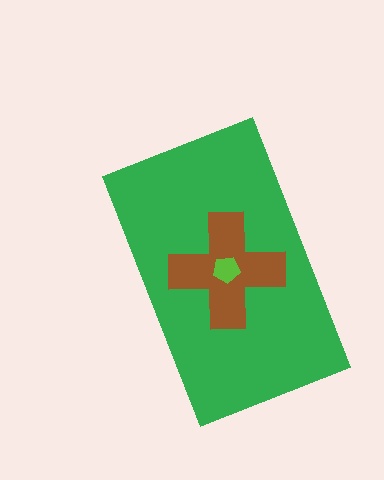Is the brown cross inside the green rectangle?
Yes.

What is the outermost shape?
The green rectangle.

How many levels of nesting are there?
3.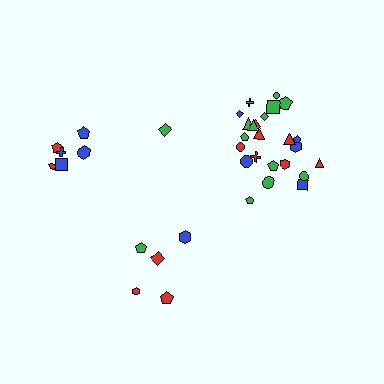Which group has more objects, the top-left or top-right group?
The top-right group.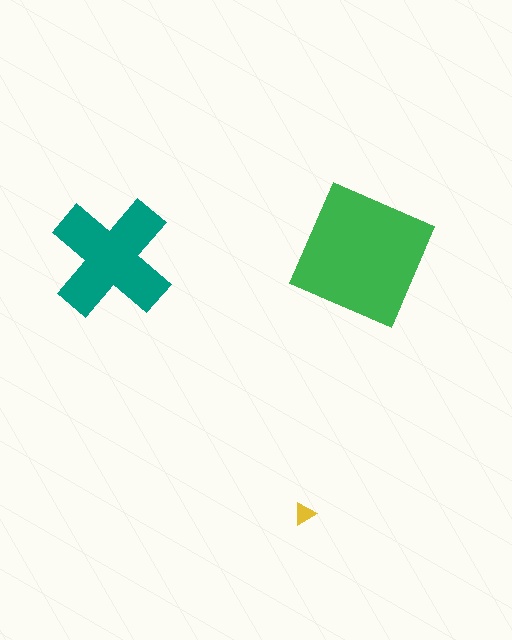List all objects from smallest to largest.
The yellow triangle, the teal cross, the green square.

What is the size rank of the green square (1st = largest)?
1st.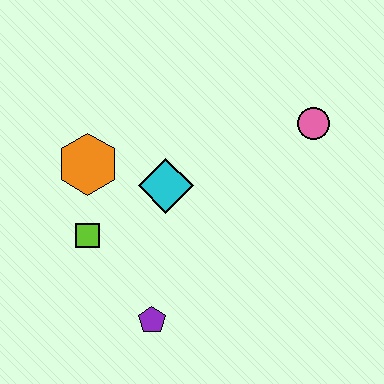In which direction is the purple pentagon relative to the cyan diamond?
The purple pentagon is below the cyan diamond.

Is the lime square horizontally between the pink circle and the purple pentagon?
No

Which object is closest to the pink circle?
The cyan diamond is closest to the pink circle.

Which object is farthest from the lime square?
The pink circle is farthest from the lime square.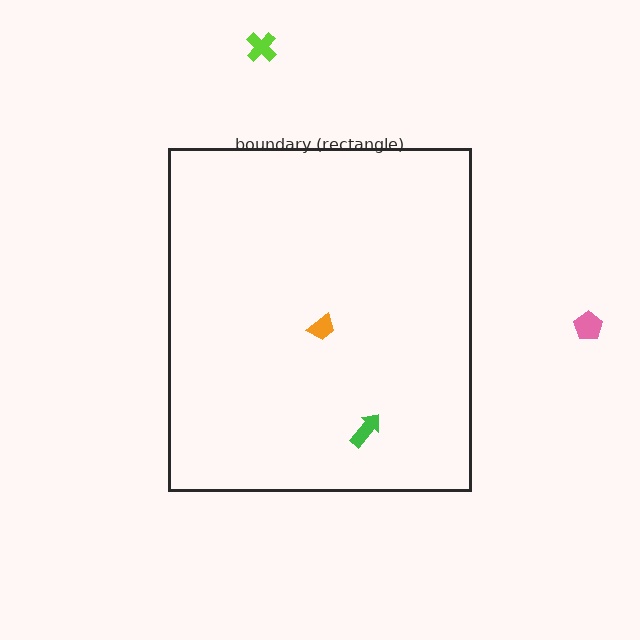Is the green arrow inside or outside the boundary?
Inside.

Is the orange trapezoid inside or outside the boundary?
Inside.